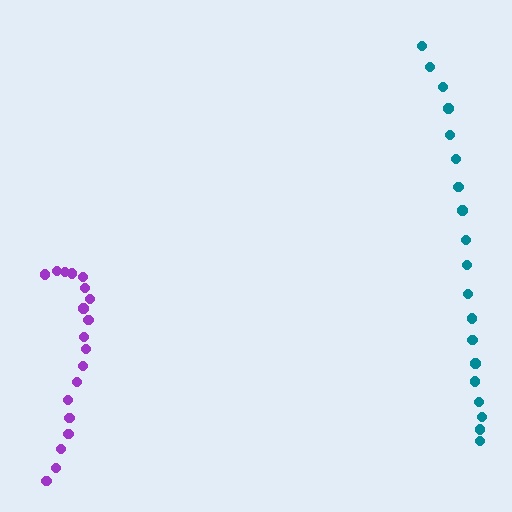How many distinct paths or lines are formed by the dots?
There are 2 distinct paths.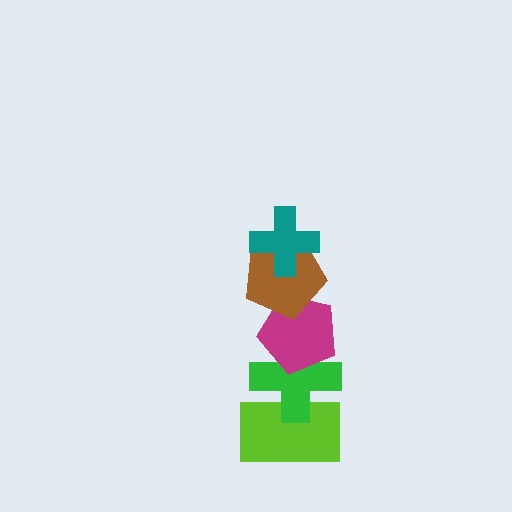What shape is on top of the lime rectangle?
The green cross is on top of the lime rectangle.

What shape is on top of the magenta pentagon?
The brown pentagon is on top of the magenta pentagon.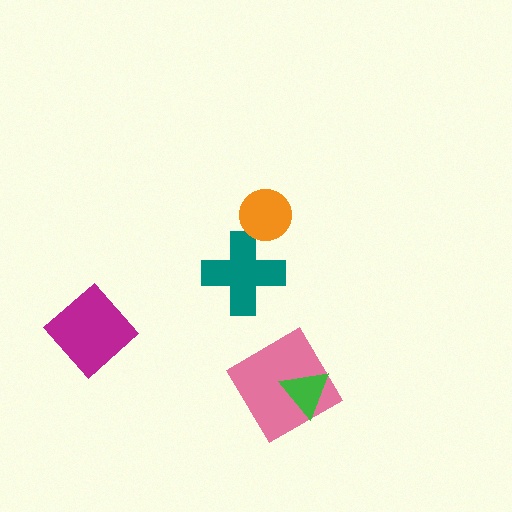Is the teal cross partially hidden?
No, no other shape covers it.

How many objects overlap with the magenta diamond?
0 objects overlap with the magenta diamond.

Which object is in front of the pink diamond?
The green triangle is in front of the pink diamond.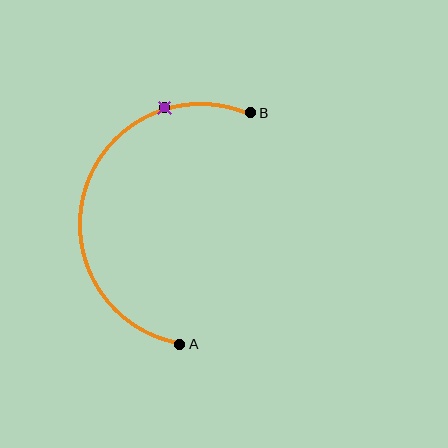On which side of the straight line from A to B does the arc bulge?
The arc bulges to the left of the straight line connecting A and B.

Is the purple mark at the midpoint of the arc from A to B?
No. The purple mark lies on the arc but is closer to endpoint B. The arc midpoint would be at the point on the curve equidistant along the arc from both A and B.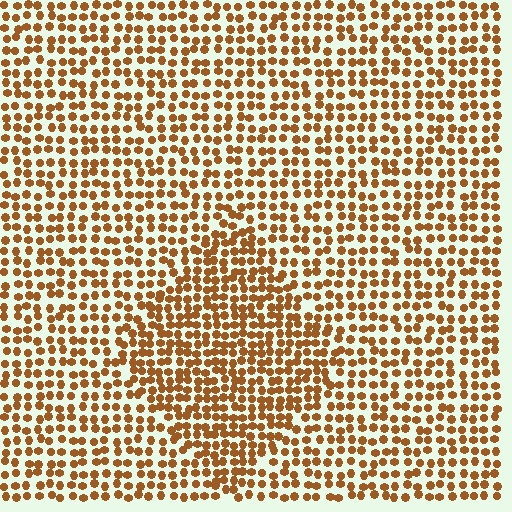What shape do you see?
I see a diamond.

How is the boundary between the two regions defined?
The boundary is defined by a change in element density (approximately 1.5x ratio). All elements are the same color, size, and shape.